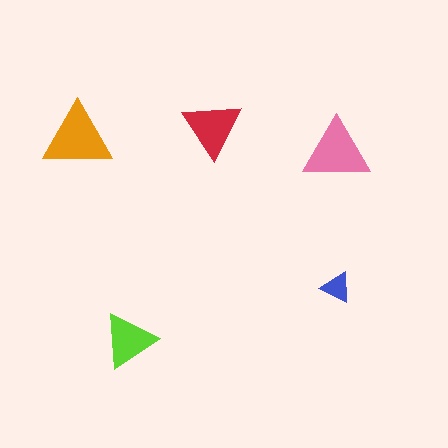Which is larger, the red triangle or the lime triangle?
The red one.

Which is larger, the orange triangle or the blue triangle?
The orange one.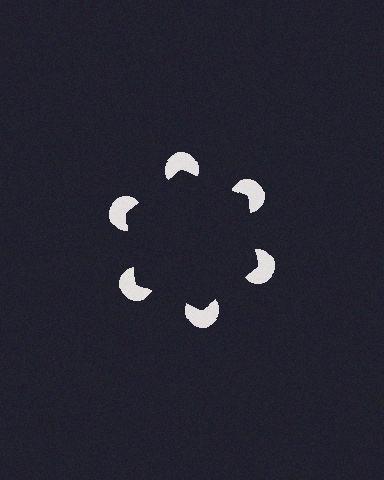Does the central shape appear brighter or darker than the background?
It typically appears slightly darker than the background, even though no actual brightness change is drawn.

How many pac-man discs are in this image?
There are 6 — one at each vertex of the illusory hexagon.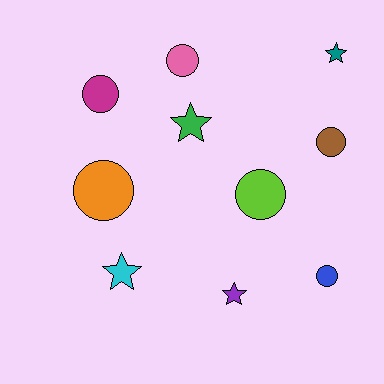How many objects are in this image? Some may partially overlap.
There are 10 objects.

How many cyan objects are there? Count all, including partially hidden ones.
There is 1 cyan object.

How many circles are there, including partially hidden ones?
There are 6 circles.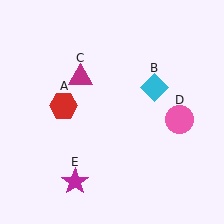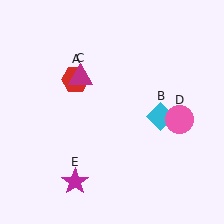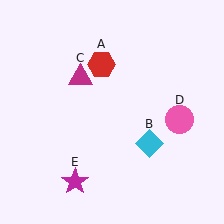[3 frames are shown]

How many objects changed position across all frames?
2 objects changed position: red hexagon (object A), cyan diamond (object B).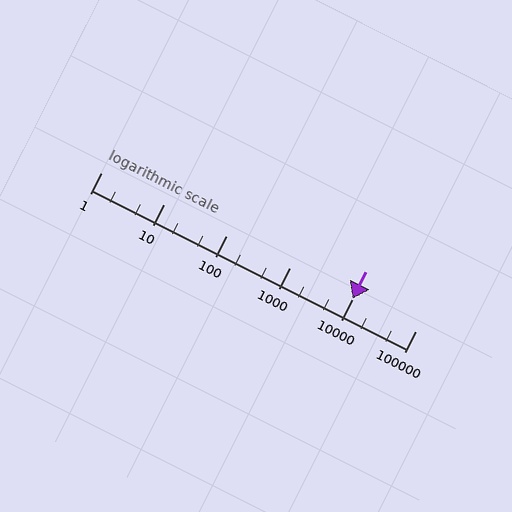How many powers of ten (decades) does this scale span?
The scale spans 5 decades, from 1 to 100000.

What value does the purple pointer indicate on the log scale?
The pointer indicates approximately 10000.